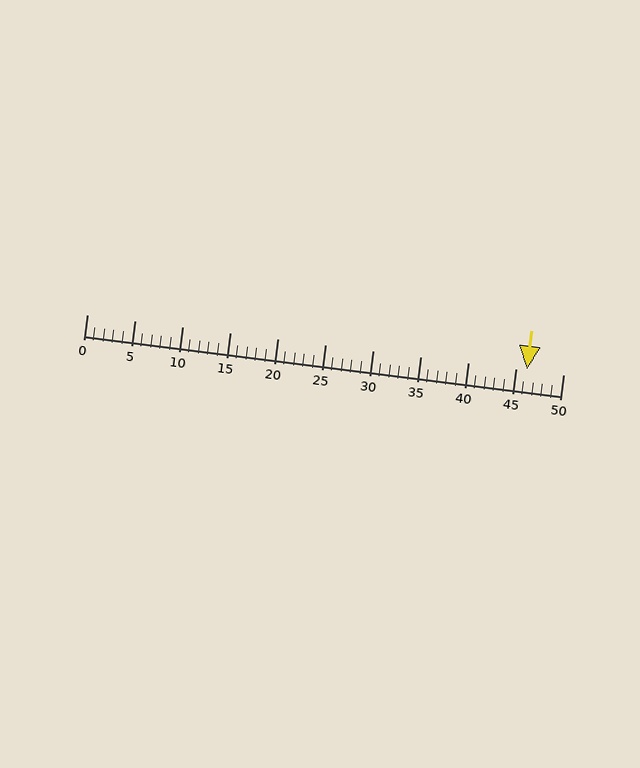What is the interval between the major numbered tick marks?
The major tick marks are spaced 5 units apart.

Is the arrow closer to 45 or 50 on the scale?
The arrow is closer to 45.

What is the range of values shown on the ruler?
The ruler shows values from 0 to 50.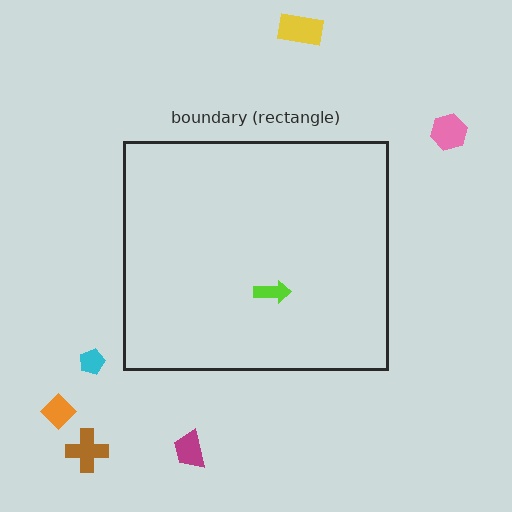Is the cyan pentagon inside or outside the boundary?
Outside.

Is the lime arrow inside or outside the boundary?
Inside.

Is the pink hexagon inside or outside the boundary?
Outside.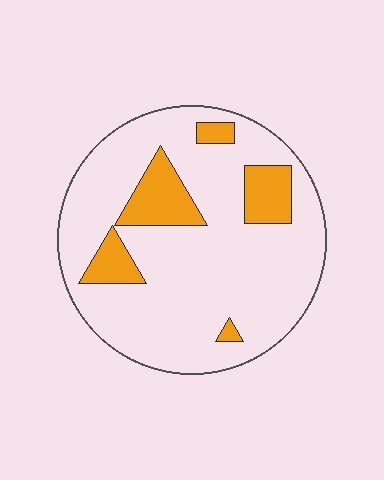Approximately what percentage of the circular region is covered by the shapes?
Approximately 15%.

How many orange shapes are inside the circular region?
5.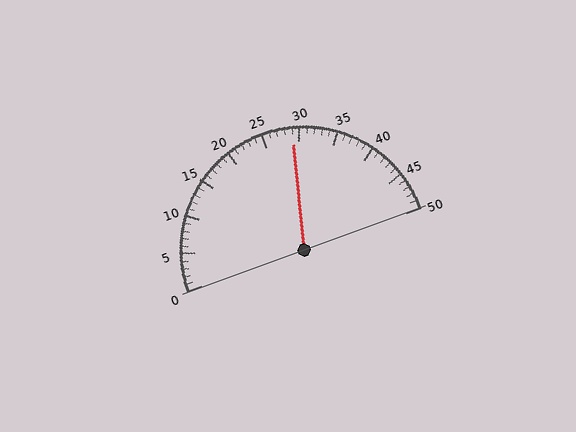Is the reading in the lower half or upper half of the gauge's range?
The reading is in the upper half of the range (0 to 50).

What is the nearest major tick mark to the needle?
The nearest major tick mark is 30.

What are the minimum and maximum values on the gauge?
The gauge ranges from 0 to 50.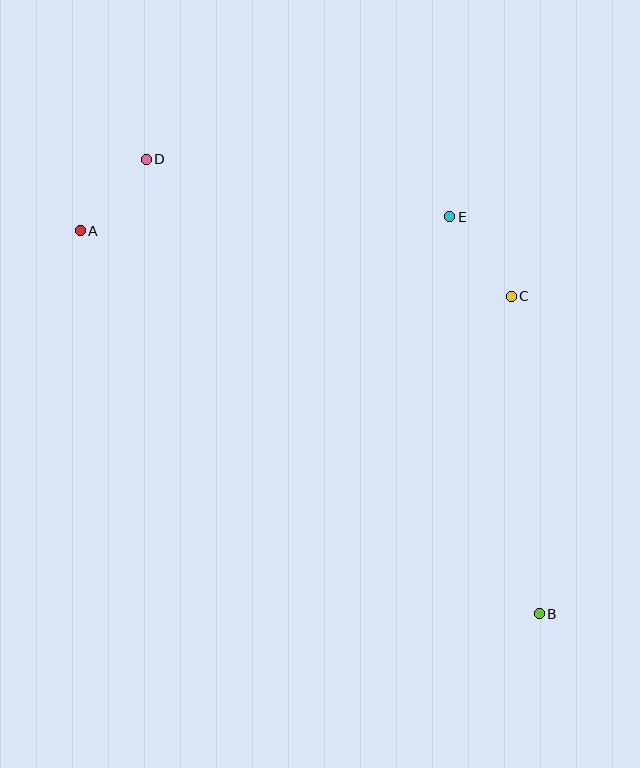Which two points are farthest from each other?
Points B and D are farthest from each other.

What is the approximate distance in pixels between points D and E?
The distance between D and E is approximately 309 pixels.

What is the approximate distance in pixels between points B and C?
The distance between B and C is approximately 319 pixels.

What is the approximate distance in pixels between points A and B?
The distance between A and B is approximately 598 pixels.